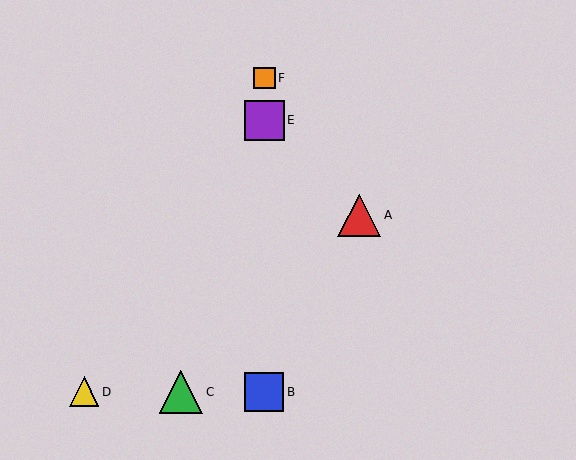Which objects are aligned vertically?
Objects B, E, F are aligned vertically.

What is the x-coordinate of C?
Object C is at x≈181.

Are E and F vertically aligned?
Yes, both are at x≈264.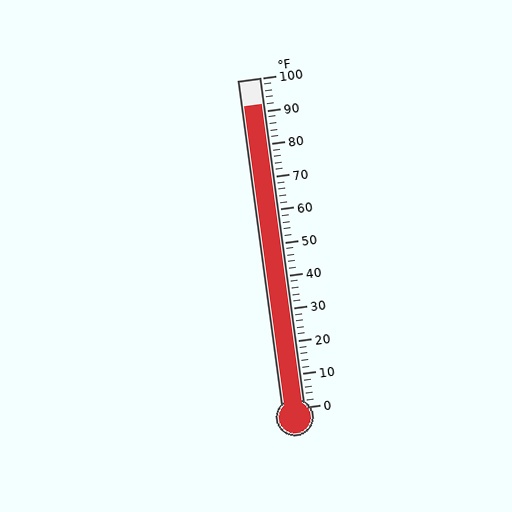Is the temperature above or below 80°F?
The temperature is above 80°F.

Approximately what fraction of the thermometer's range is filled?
The thermometer is filled to approximately 90% of its range.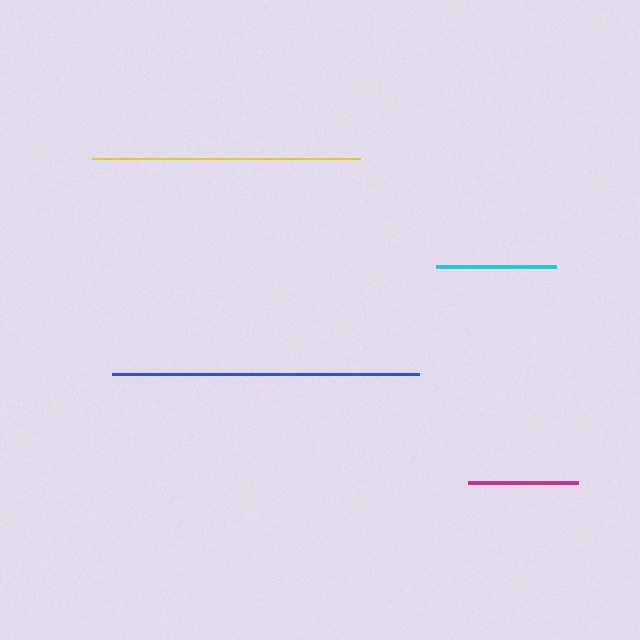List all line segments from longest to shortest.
From longest to shortest: blue, yellow, cyan, magenta.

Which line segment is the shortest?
The magenta line is the shortest at approximately 110 pixels.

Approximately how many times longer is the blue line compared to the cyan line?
The blue line is approximately 2.6 times the length of the cyan line.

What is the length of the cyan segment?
The cyan segment is approximately 120 pixels long.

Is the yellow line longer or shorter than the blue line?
The blue line is longer than the yellow line.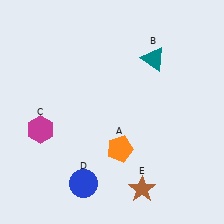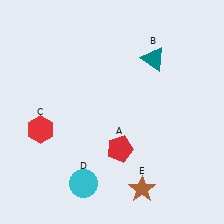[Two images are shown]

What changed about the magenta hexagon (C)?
In Image 1, C is magenta. In Image 2, it changed to red.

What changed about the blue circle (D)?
In Image 1, D is blue. In Image 2, it changed to cyan.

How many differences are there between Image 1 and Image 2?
There are 3 differences between the two images.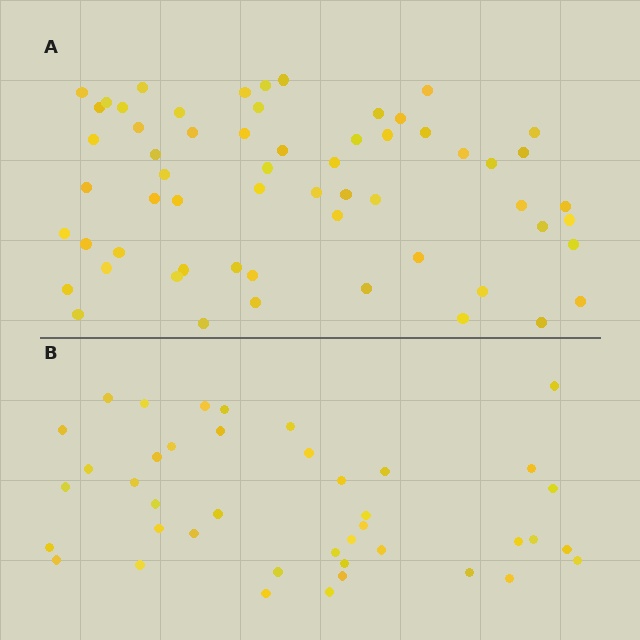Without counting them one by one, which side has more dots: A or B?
Region A (the top region) has more dots.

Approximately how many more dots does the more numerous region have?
Region A has approximately 20 more dots than region B.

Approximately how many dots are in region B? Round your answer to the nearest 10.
About 40 dots. (The exact count is 41, which rounds to 40.)